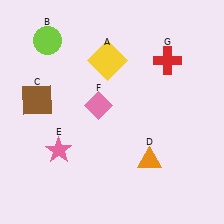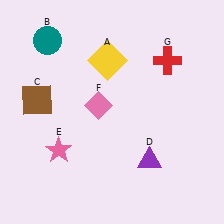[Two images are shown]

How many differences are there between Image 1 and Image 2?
There are 2 differences between the two images.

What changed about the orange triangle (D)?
In Image 1, D is orange. In Image 2, it changed to purple.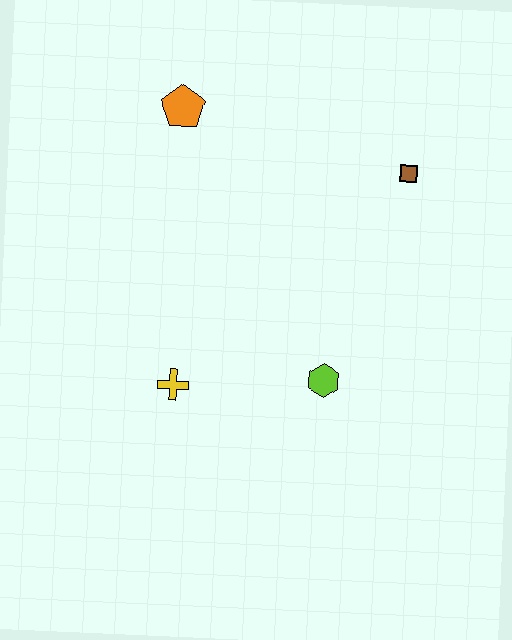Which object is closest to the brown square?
The lime hexagon is closest to the brown square.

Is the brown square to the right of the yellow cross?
Yes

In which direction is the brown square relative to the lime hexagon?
The brown square is above the lime hexagon.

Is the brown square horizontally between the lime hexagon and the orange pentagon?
No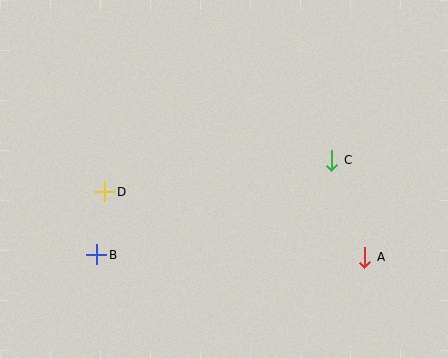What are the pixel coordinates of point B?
Point B is at (97, 255).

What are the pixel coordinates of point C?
Point C is at (332, 160).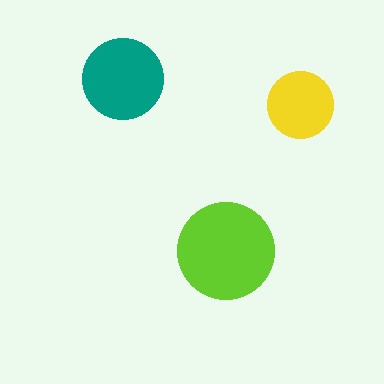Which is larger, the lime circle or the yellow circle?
The lime one.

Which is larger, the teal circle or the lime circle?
The lime one.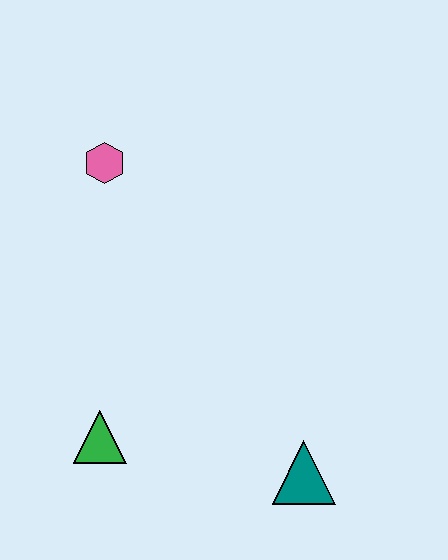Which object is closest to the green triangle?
The teal triangle is closest to the green triangle.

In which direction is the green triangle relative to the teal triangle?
The green triangle is to the left of the teal triangle.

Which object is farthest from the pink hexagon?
The teal triangle is farthest from the pink hexagon.